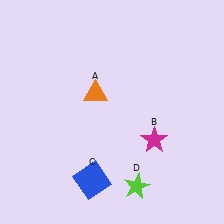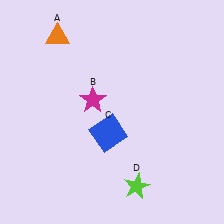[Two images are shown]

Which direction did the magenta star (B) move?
The magenta star (B) moved left.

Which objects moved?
The objects that moved are: the orange triangle (A), the magenta star (B), the blue square (C).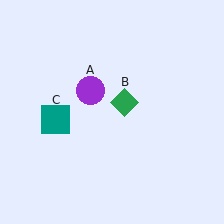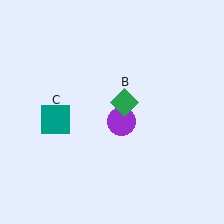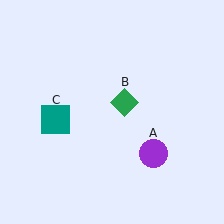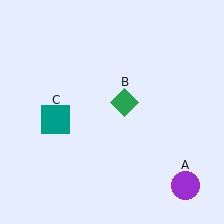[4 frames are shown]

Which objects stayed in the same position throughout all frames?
Green diamond (object B) and teal square (object C) remained stationary.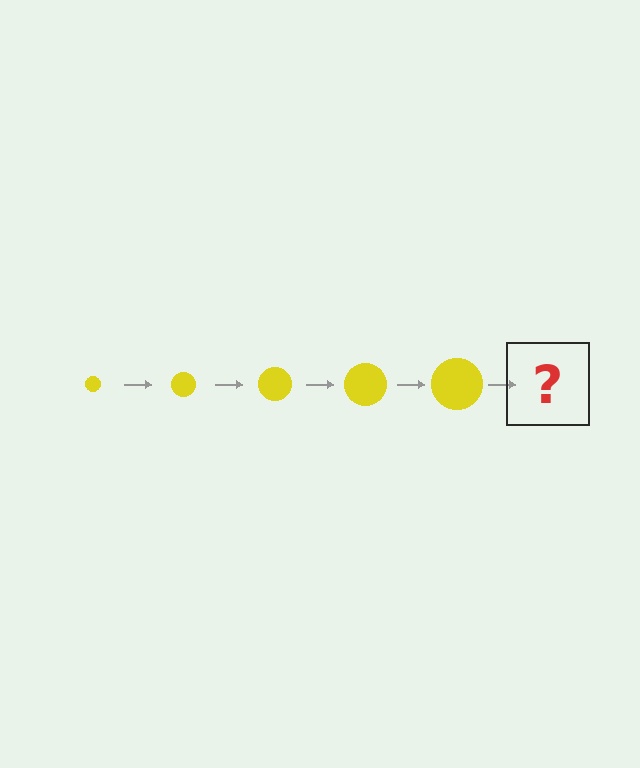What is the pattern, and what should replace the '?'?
The pattern is that the circle gets progressively larger each step. The '?' should be a yellow circle, larger than the previous one.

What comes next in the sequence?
The next element should be a yellow circle, larger than the previous one.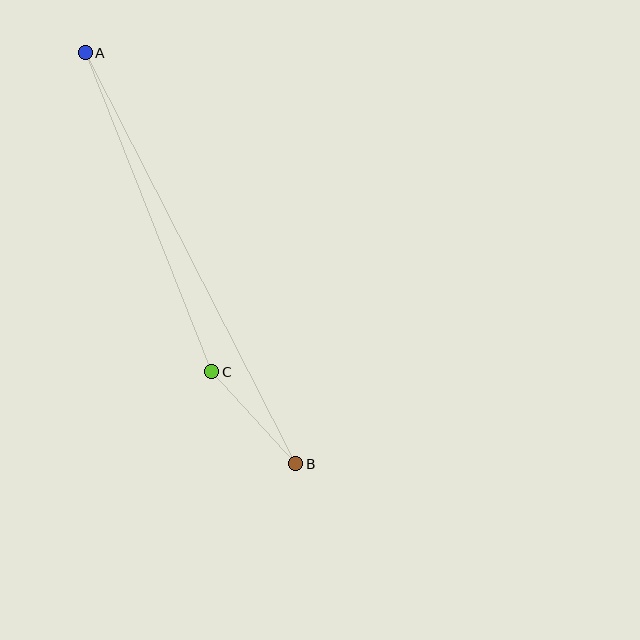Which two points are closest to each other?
Points B and C are closest to each other.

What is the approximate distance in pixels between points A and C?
The distance between A and C is approximately 343 pixels.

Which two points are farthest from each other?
Points A and B are farthest from each other.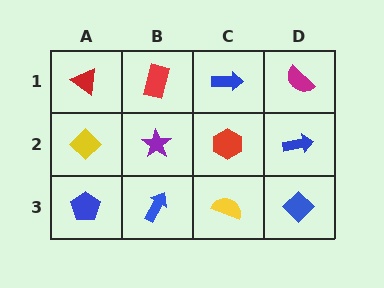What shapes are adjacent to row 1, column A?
A yellow diamond (row 2, column A), a red rectangle (row 1, column B).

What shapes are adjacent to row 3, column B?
A purple star (row 2, column B), a blue pentagon (row 3, column A), a yellow semicircle (row 3, column C).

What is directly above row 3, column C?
A red hexagon.